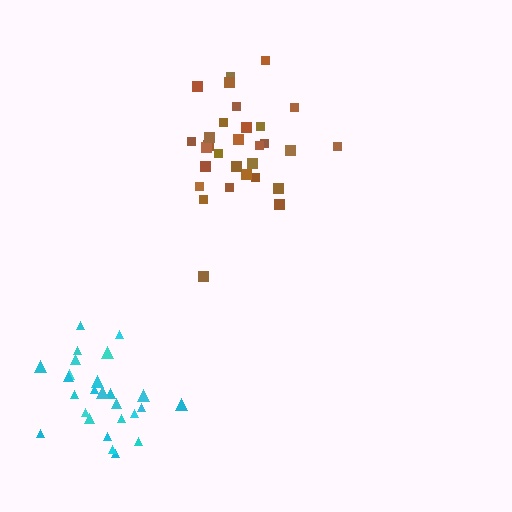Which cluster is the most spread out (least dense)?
Brown.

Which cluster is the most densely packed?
Cyan.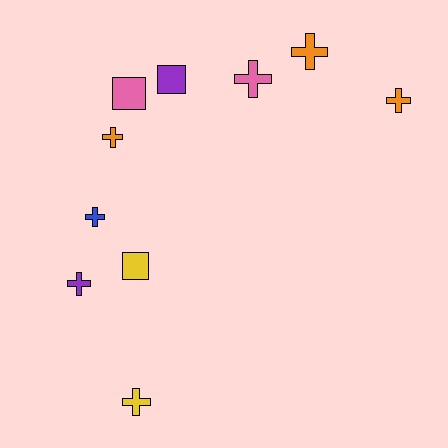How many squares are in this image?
There are 3 squares.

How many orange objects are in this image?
There are 3 orange objects.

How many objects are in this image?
There are 10 objects.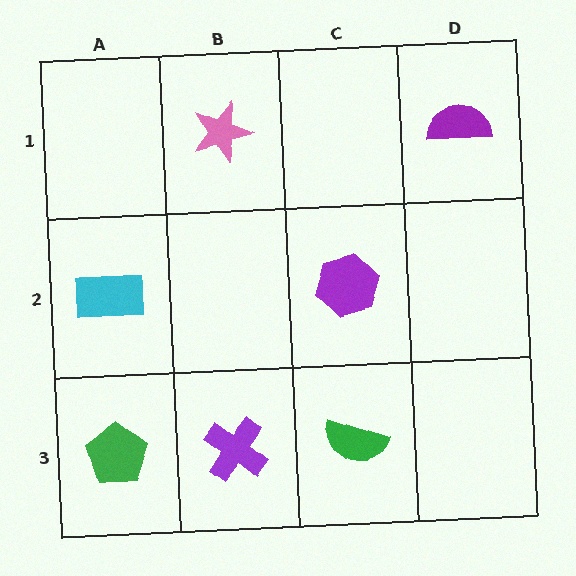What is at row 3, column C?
A green semicircle.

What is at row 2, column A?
A cyan rectangle.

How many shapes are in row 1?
2 shapes.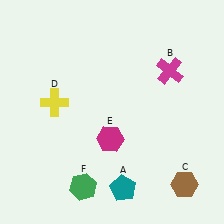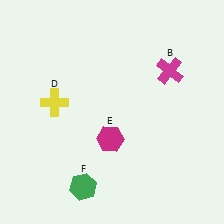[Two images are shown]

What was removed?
The teal pentagon (A), the brown hexagon (C) were removed in Image 2.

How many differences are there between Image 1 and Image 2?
There are 2 differences between the two images.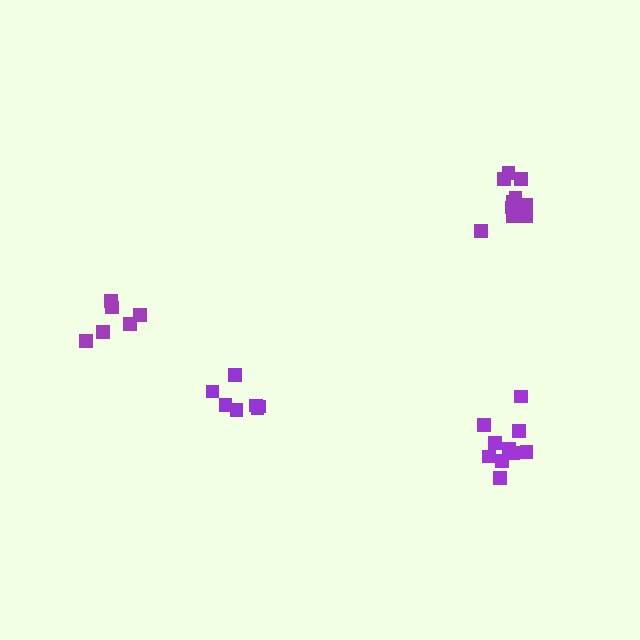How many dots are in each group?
Group 1: 10 dots, Group 2: 6 dots, Group 3: 7 dots, Group 4: 11 dots (34 total).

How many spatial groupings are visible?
There are 4 spatial groupings.